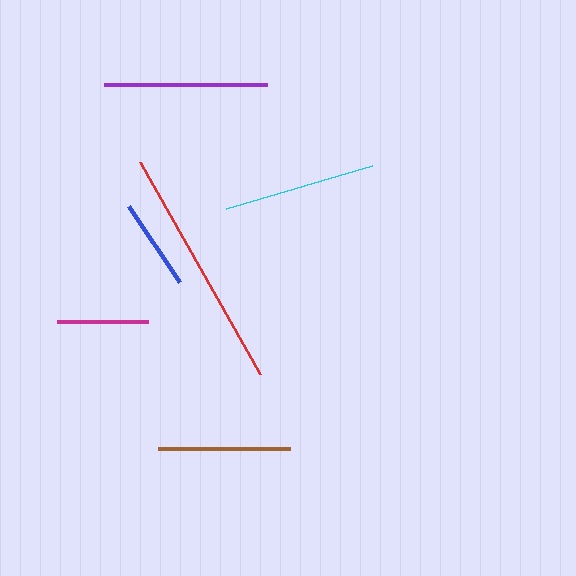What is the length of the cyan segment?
The cyan segment is approximately 152 pixels long.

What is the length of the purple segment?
The purple segment is approximately 164 pixels long.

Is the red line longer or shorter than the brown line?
The red line is longer than the brown line.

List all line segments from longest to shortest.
From longest to shortest: red, purple, cyan, brown, blue, magenta.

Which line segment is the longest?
The red line is the longest at approximately 243 pixels.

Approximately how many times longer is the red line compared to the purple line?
The red line is approximately 1.5 times the length of the purple line.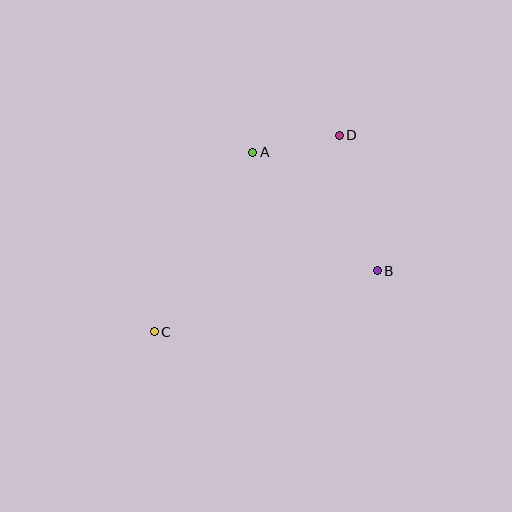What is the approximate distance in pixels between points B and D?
The distance between B and D is approximately 141 pixels.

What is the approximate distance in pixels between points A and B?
The distance between A and B is approximately 172 pixels.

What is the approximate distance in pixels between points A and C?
The distance between A and C is approximately 205 pixels.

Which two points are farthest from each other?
Points C and D are farthest from each other.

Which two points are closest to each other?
Points A and D are closest to each other.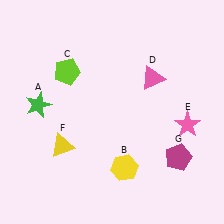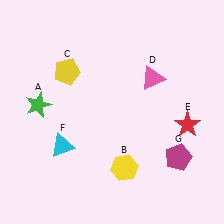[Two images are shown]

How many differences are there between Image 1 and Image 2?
There are 3 differences between the two images.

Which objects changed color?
C changed from lime to yellow. E changed from pink to red. F changed from yellow to cyan.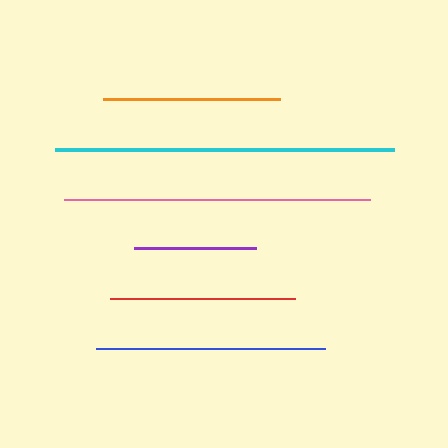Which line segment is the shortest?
The purple line is the shortest at approximately 121 pixels.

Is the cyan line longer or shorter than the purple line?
The cyan line is longer than the purple line.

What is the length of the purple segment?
The purple segment is approximately 121 pixels long.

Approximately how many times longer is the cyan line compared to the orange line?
The cyan line is approximately 1.9 times the length of the orange line.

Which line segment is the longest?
The cyan line is the longest at approximately 339 pixels.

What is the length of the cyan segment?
The cyan segment is approximately 339 pixels long.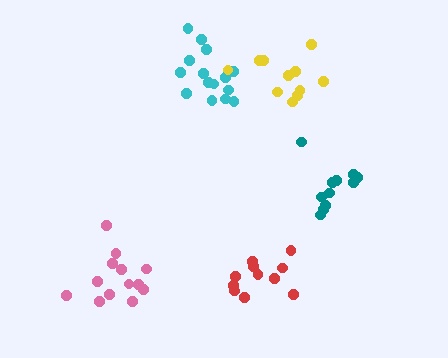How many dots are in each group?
Group 1: 13 dots, Group 2: 11 dots, Group 3: 15 dots, Group 4: 11 dots, Group 5: 11 dots (61 total).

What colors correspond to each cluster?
The clusters are colored: pink, teal, cyan, yellow, red.